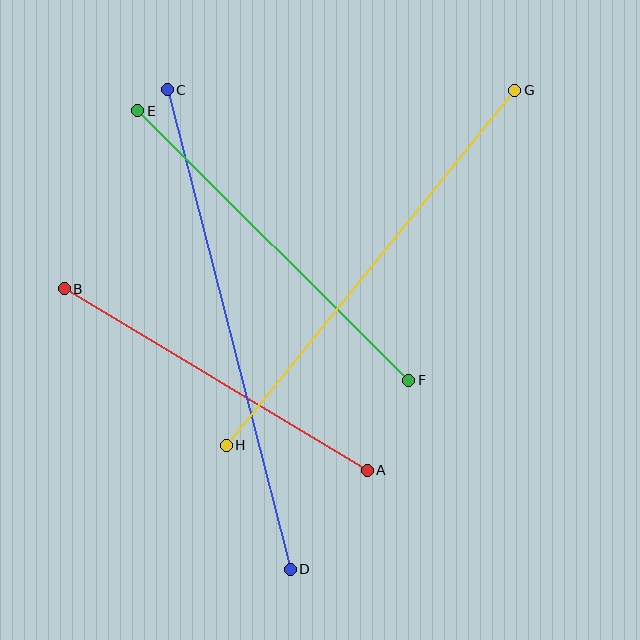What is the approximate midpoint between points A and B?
The midpoint is at approximately (216, 380) pixels.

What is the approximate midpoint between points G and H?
The midpoint is at approximately (371, 268) pixels.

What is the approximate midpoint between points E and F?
The midpoint is at approximately (273, 246) pixels.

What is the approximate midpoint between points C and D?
The midpoint is at approximately (229, 330) pixels.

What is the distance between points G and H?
The distance is approximately 457 pixels.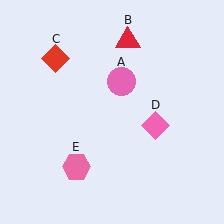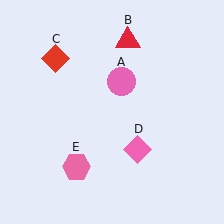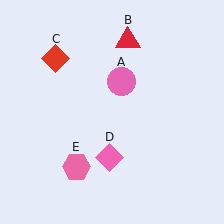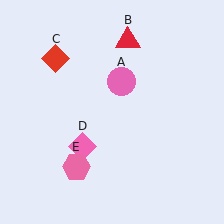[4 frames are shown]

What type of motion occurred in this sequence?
The pink diamond (object D) rotated clockwise around the center of the scene.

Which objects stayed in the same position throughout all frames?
Pink circle (object A) and red triangle (object B) and red diamond (object C) and pink hexagon (object E) remained stationary.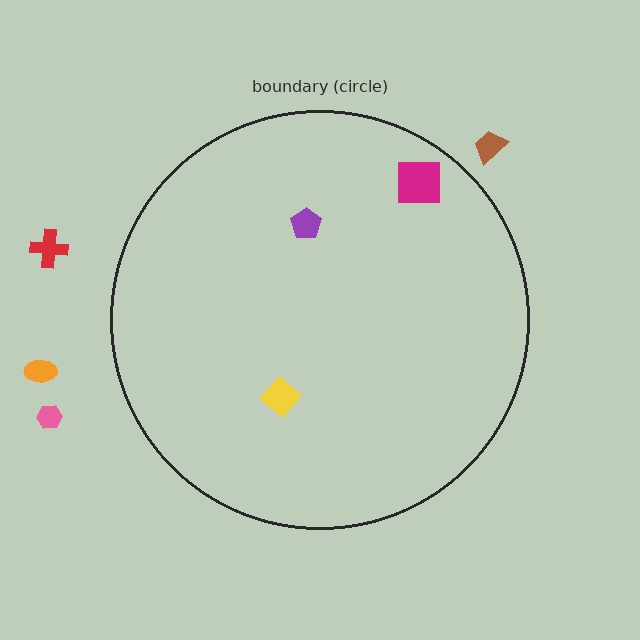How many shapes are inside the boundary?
3 inside, 4 outside.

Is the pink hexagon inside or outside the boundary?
Outside.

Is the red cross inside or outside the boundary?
Outside.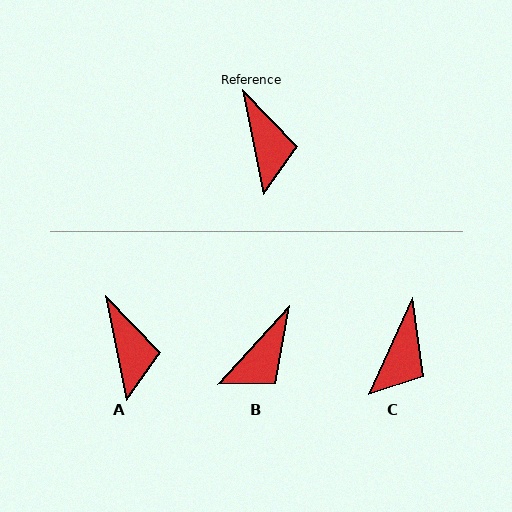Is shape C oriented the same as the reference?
No, it is off by about 36 degrees.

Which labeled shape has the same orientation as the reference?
A.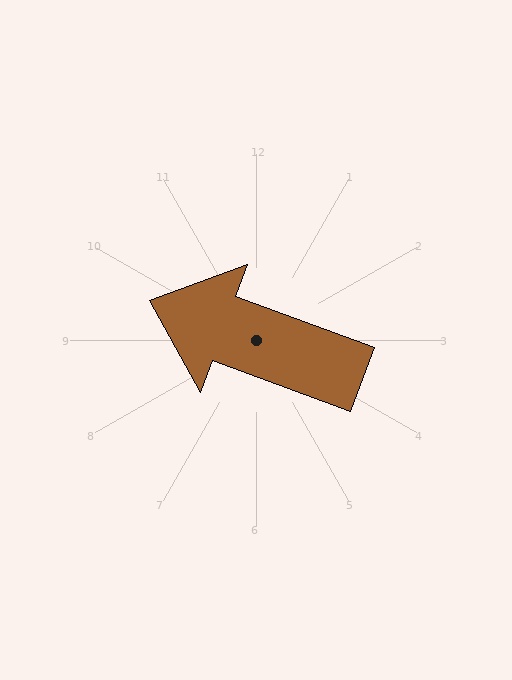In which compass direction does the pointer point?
West.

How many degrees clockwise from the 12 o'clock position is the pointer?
Approximately 290 degrees.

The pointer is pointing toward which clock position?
Roughly 10 o'clock.